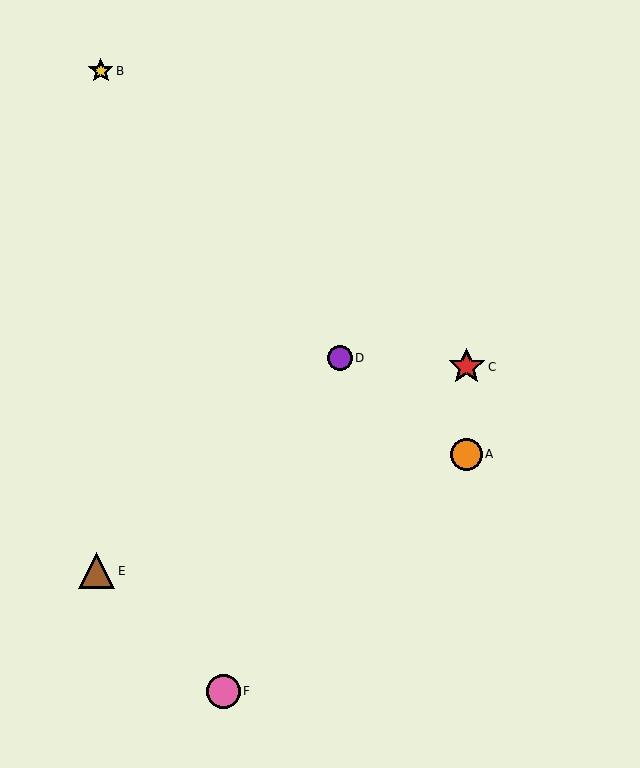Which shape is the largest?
The red star (labeled C) is the largest.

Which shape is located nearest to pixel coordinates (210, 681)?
The pink circle (labeled F) at (223, 691) is nearest to that location.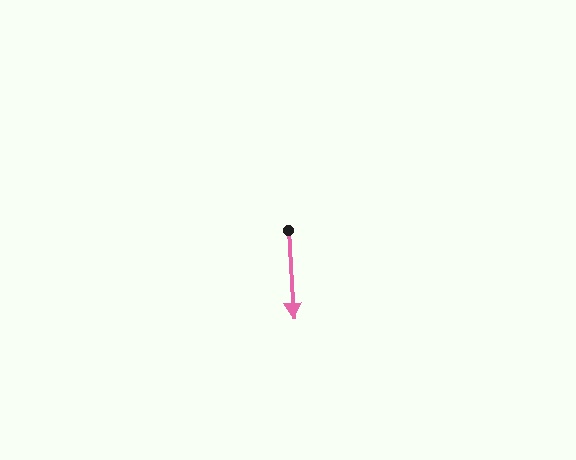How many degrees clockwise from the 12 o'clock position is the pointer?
Approximately 176 degrees.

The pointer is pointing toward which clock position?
Roughly 6 o'clock.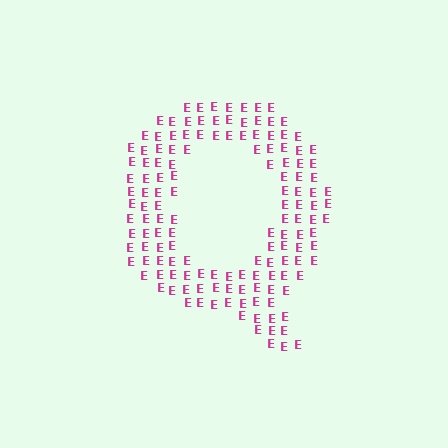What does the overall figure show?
The overall figure shows the letter Q.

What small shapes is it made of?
It is made of small letter E's.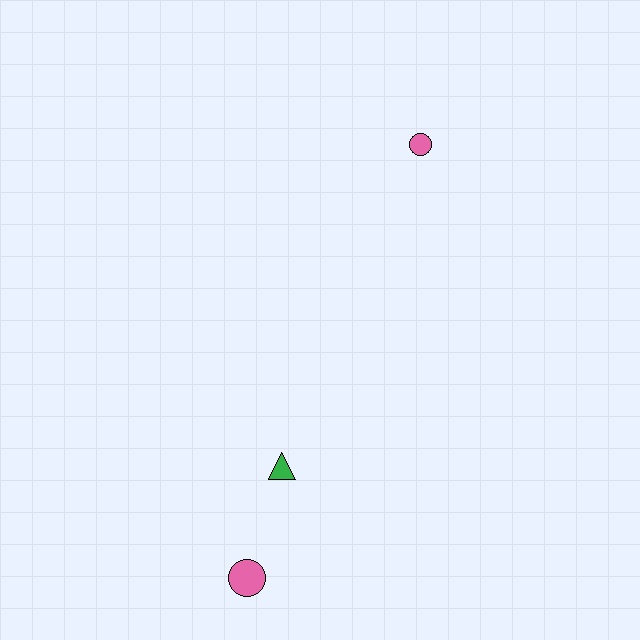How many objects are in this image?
There are 3 objects.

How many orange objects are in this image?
There are no orange objects.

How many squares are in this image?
There are no squares.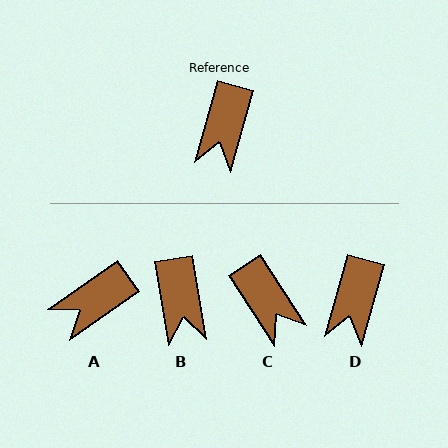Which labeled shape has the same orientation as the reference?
D.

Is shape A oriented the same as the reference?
No, it is off by about 39 degrees.